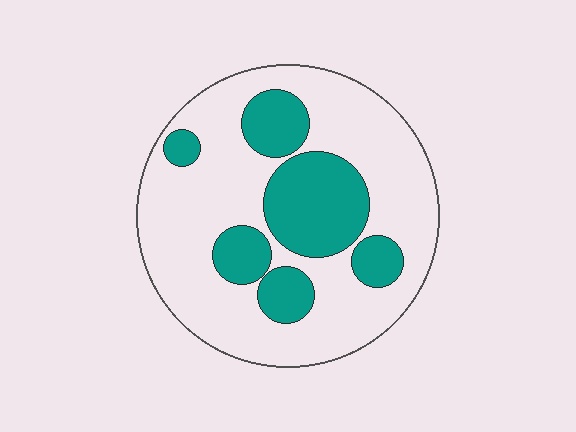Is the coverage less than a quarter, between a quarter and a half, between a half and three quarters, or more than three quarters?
Between a quarter and a half.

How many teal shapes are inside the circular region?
6.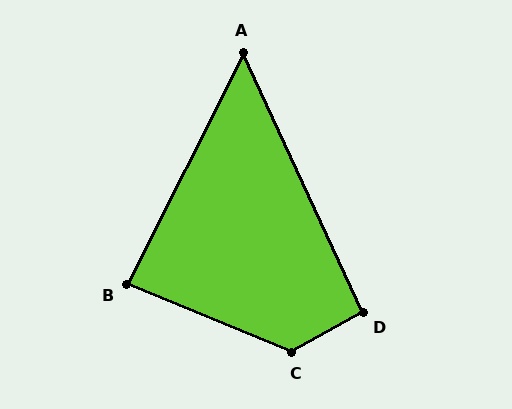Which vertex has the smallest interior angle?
A, at approximately 52 degrees.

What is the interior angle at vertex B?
Approximately 86 degrees (approximately right).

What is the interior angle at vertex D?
Approximately 94 degrees (approximately right).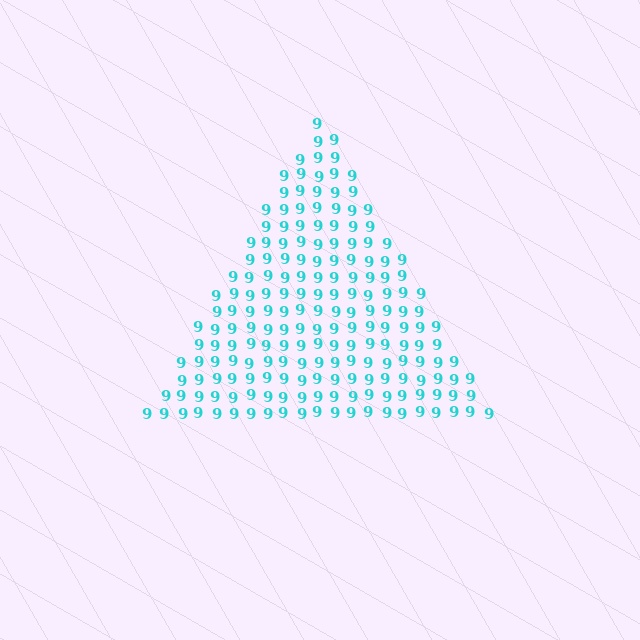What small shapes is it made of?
It is made of small digit 9's.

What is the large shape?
The large shape is a triangle.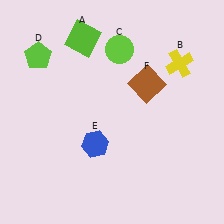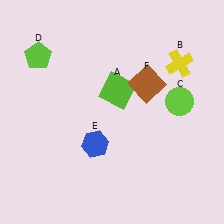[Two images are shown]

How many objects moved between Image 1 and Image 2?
2 objects moved between the two images.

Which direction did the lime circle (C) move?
The lime circle (C) moved right.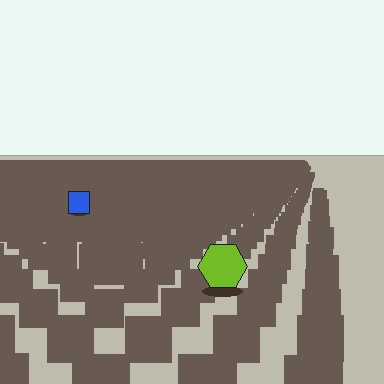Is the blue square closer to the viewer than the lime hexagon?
No. The lime hexagon is closer — you can tell from the texture gradient: the ground texture is coarser near it.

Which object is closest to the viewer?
The lime hexagon is closest. The texture marks near it are larger and more spread out.